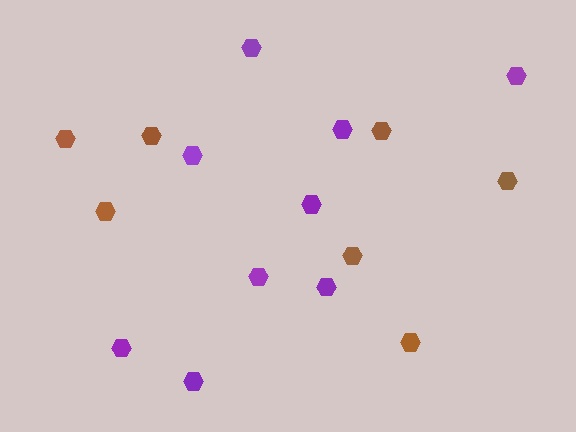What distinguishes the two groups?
There are 2 groups: one group of purple hexagons (9) and one group of brown hexagons (7).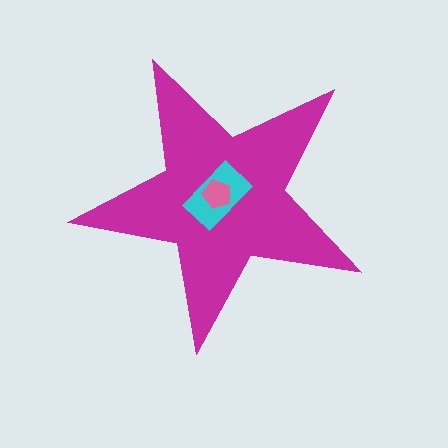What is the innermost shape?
The pink pentagon.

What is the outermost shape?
The magenta star.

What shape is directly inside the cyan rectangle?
The pink pentagon.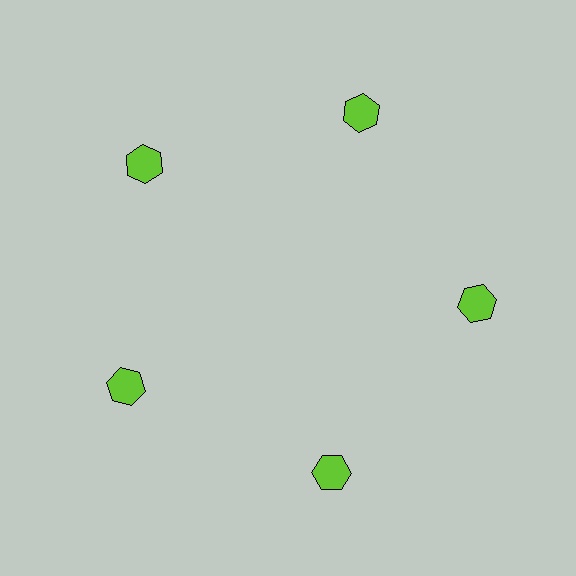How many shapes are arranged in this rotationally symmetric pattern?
There are 5 shapes, arranged in 5 groups of 1.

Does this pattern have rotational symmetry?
Yes, this pattern has 5-fold rotational symmetry. It looks the same after rotating 72 degrees around the center.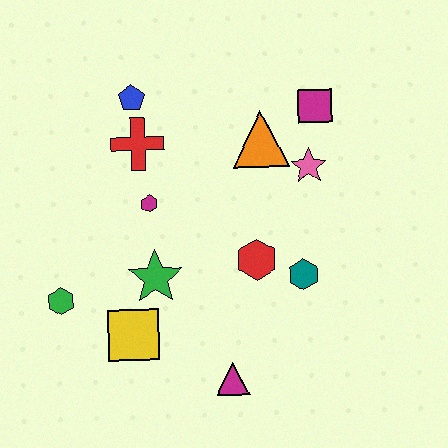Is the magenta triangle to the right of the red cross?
Yes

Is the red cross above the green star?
Yes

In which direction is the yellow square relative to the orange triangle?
The yellow square is below the orange triangle.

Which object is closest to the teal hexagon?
The red hexagon is closest to the teal hexagon.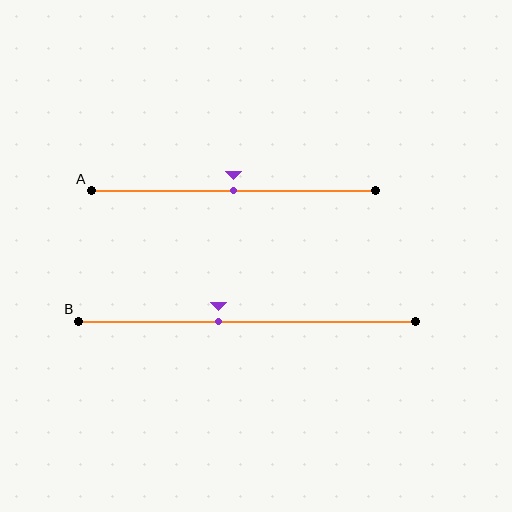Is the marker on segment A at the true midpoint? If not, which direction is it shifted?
Yes, the marker on segment A is at the true midpoint.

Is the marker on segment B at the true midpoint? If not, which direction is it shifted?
No, the marker on segment B is shifted to the left by about 8% of the segment length.